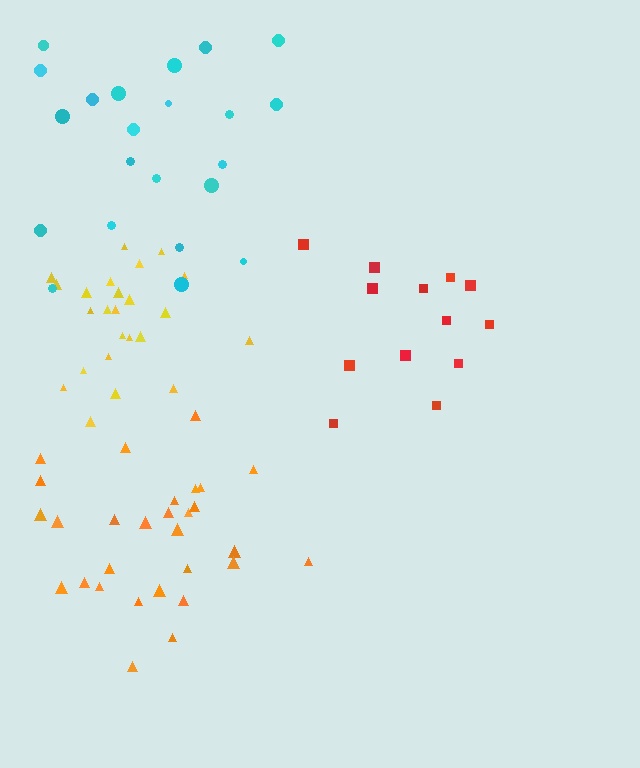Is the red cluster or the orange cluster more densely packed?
Orange.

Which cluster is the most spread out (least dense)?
Red.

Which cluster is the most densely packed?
Yellow.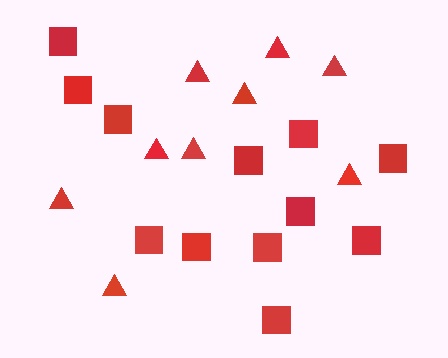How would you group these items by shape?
There are 2 groups: one group of squares (12) and one group of triangles (9).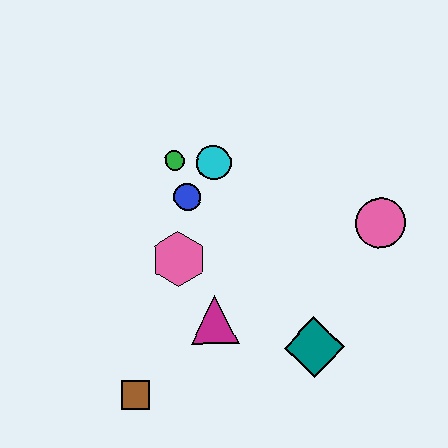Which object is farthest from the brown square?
The pink circle is farthest from the brown square.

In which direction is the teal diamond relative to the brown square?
The teal diamond is to the right of the brown square.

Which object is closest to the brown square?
The magenta triangle is closest to the brown square.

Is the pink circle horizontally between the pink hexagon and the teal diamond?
No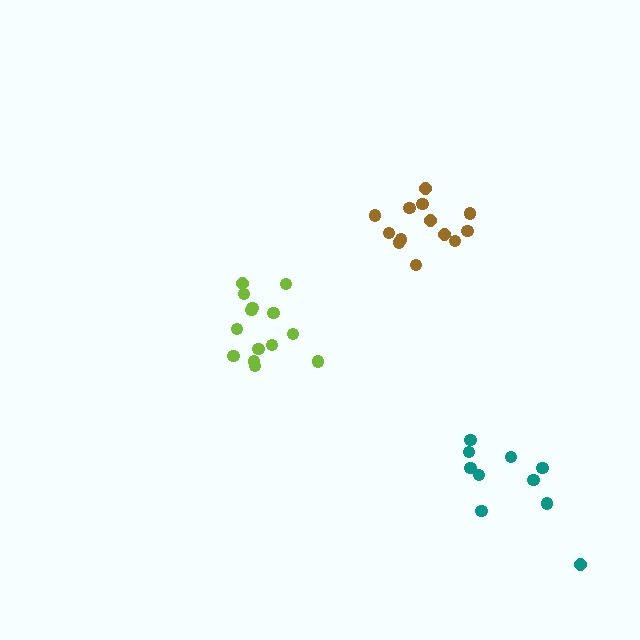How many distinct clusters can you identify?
There are 3 distinct clusters.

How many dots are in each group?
Group 1: 10 dots, Group 2: 14 dots, Group 3: 13 dots (37 total).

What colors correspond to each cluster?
The clusters are colored: teal, lime, brown.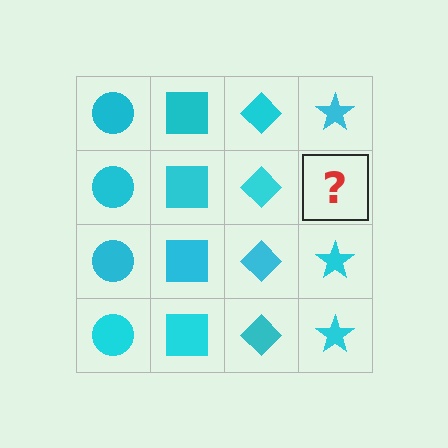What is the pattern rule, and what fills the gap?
The rule is that each column has a consistent shape. The gap should be filled with a cyan star.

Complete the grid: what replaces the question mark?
The question mark should be replaced with a cyan star.